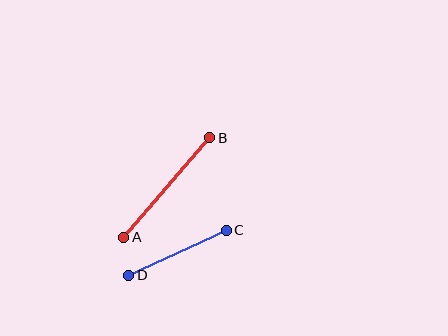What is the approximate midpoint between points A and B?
The midpoint is at approximately (167, 188) pixels.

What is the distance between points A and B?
The distance is approximately 131 pixels.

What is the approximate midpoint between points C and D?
The midpoint is at approximately (177, 253) pixels.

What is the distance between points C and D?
The distance is approximately 108 pixels.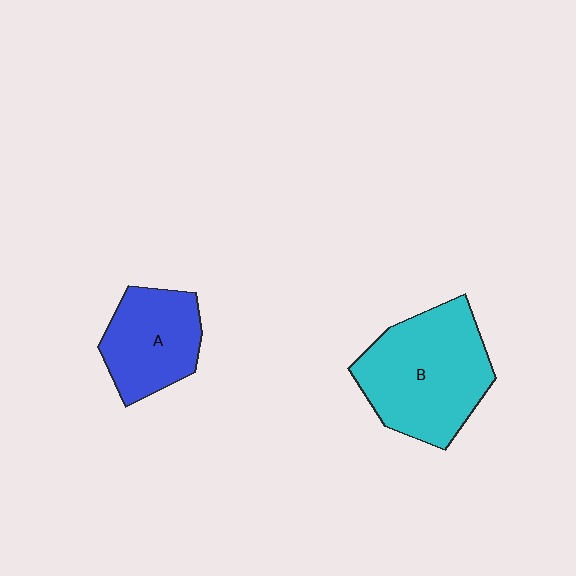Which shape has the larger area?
Shape B (cyan).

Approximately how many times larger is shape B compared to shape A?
Approximately 1.5 times.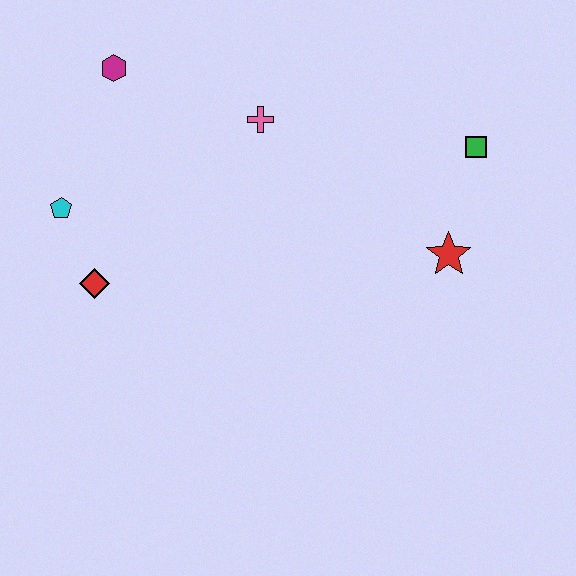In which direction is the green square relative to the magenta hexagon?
The green square is to the right of the magenta hexagon.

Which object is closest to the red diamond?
The cyan pentagon is closest to the red diamond.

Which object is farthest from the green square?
The cyan pentagon is farthest from the green square.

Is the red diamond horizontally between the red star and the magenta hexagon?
No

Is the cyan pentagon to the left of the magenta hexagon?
Yes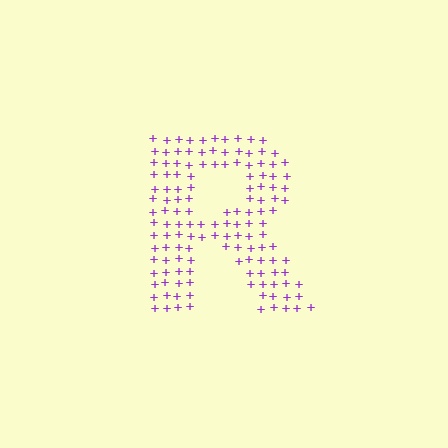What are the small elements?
The small elements are plus signs.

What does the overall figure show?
The overall figure shows the letter R.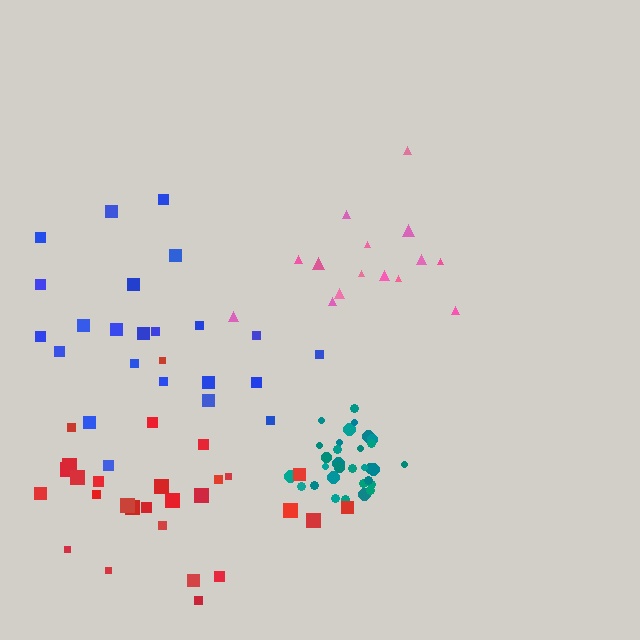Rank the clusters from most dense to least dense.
teal, red, pink, blue.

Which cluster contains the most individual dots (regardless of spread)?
Teal (32).